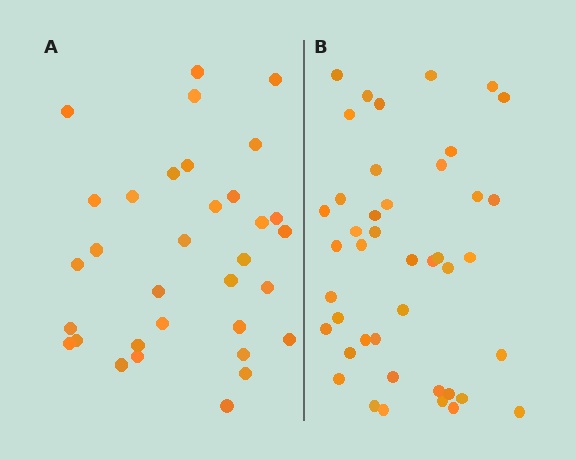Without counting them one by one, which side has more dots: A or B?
Region B (the right region) has more dots.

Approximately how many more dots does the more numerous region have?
Region B has roughly 10 or so more dots than region A.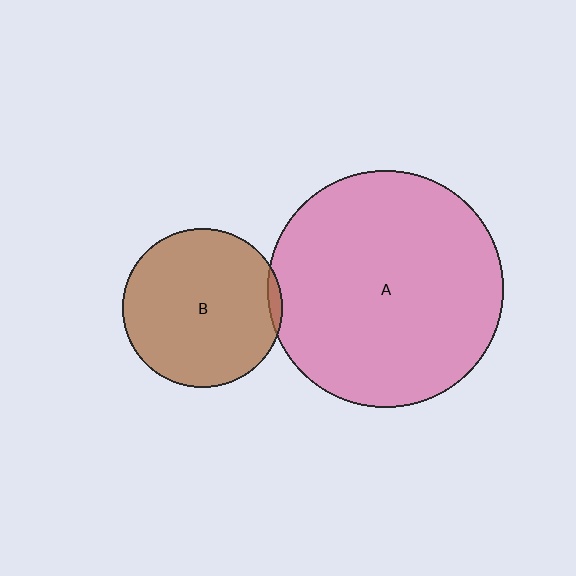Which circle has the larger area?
Circle A (pink).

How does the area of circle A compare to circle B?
Approximately 2.2 times.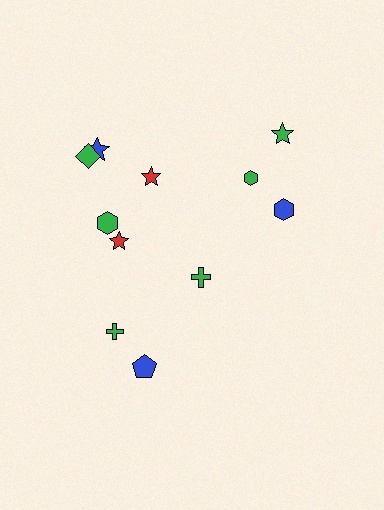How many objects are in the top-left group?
There are 5 objects.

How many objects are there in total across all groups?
There are 11 objects.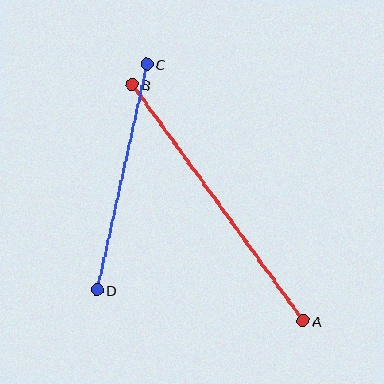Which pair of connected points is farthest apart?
Points A and B are farthest apart.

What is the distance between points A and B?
The distance is approximately 291 pixels.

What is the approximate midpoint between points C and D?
The midpoint is at approximately (122, 177) pixels.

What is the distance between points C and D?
The distance is approximately 231 pixels.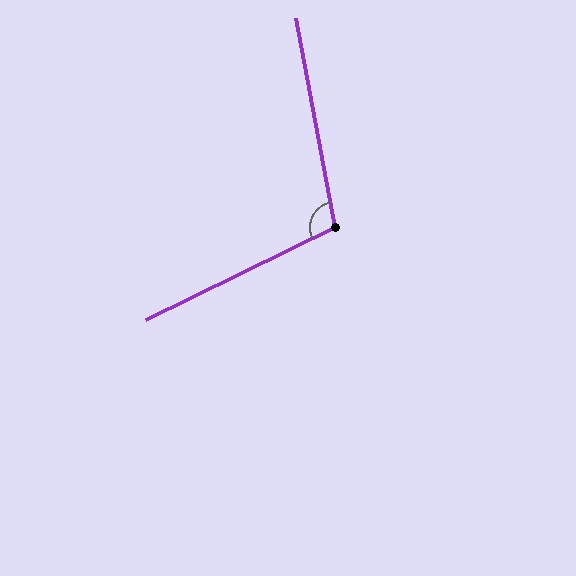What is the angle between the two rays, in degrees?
Approximately 105 degrees.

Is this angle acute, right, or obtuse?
It is obtuse.